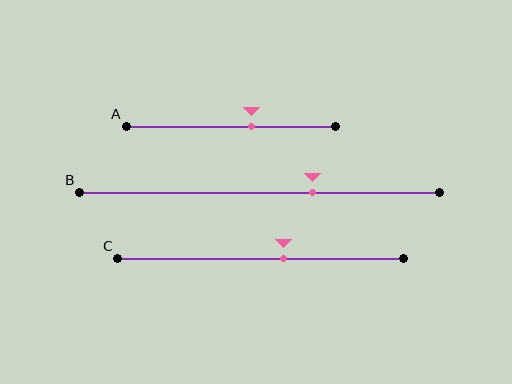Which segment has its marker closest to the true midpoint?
Segment C has its marker closest to the true midpoint.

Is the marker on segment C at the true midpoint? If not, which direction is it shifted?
No, the marker on segment C is shifted to the right by about 8% of the segment length.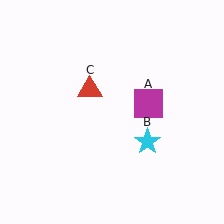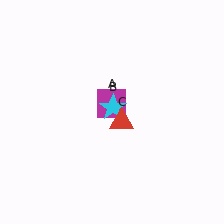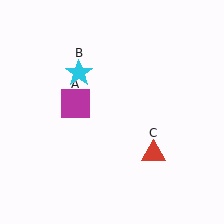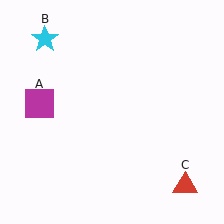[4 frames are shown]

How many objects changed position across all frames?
3 objects changed position: magenta square (object A), cyan star (object B), red triangle (object C).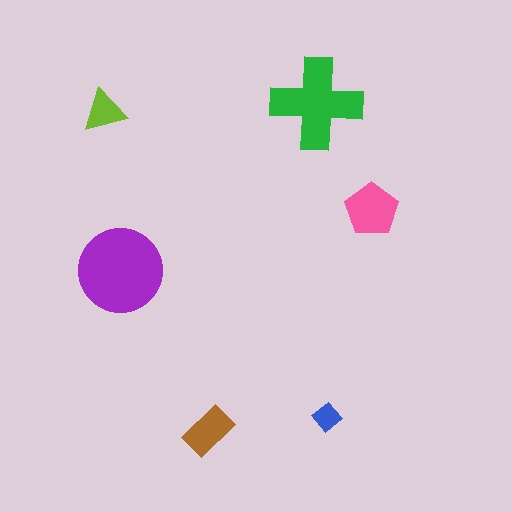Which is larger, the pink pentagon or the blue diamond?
The pink pentagon.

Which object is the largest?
The purple circle.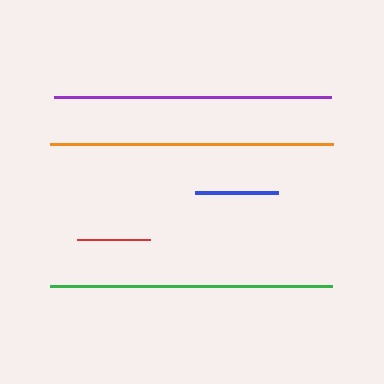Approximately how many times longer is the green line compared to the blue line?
The green line is approximately 3.4 times the length of the blue line.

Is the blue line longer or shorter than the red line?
The blue line is longer than the red line.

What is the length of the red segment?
The red segment is approximately 73 pixels long.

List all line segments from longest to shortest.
From longest to shortest: orange, green, purple, blue, red.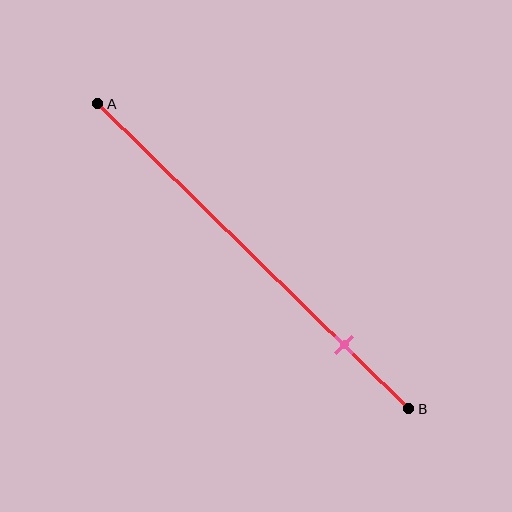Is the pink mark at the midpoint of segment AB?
No, the mark is at about 80% from A, not at the 50% midpoint.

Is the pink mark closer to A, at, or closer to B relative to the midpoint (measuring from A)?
The pink mark is closer to point B than the midpoint of segment AB.